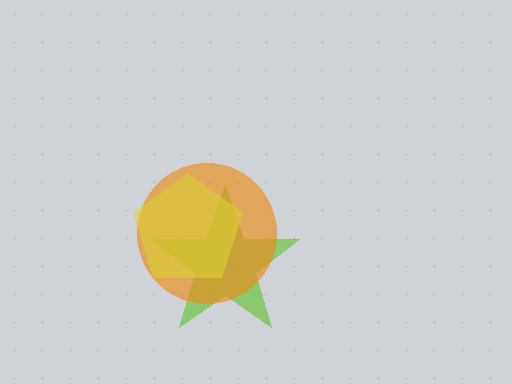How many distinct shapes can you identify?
There are 3 distinct shapes: a lime star, an orange circle, a yellow pentagon.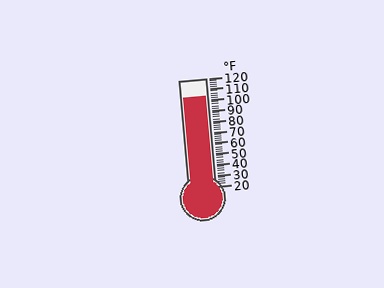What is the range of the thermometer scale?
The thermometer scale ranges from 20°F to 120°F.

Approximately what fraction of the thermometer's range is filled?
The thermometer is filled to approximately 85% of its range.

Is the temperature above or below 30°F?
The temperature is above 30°F.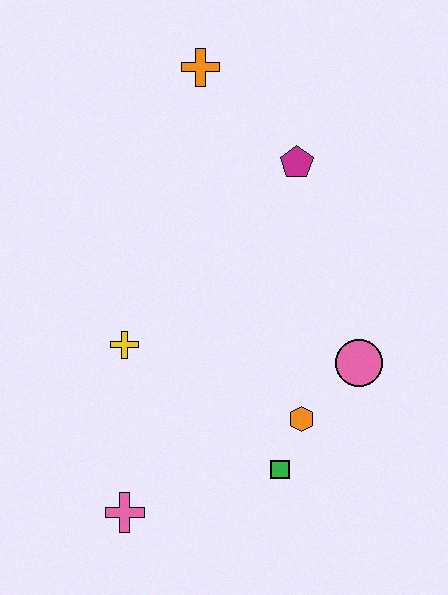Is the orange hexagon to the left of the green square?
No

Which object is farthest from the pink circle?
The orange cross is farthest from the pink circle.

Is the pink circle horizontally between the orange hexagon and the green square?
No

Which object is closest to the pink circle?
The orange hexagon is closest to the pink circle.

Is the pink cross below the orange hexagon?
Yes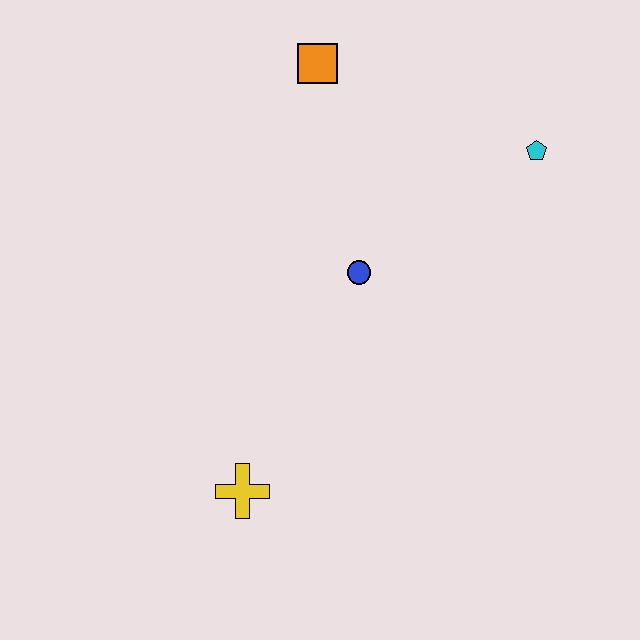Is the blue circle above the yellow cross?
Yes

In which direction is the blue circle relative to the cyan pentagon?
The blue circle is to the left of the cyan pentagon.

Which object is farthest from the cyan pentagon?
The yellow cross is farthest from the cyan pentagon.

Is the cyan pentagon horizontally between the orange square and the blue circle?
No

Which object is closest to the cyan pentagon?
The blue circle is closest to the cyan pentagon.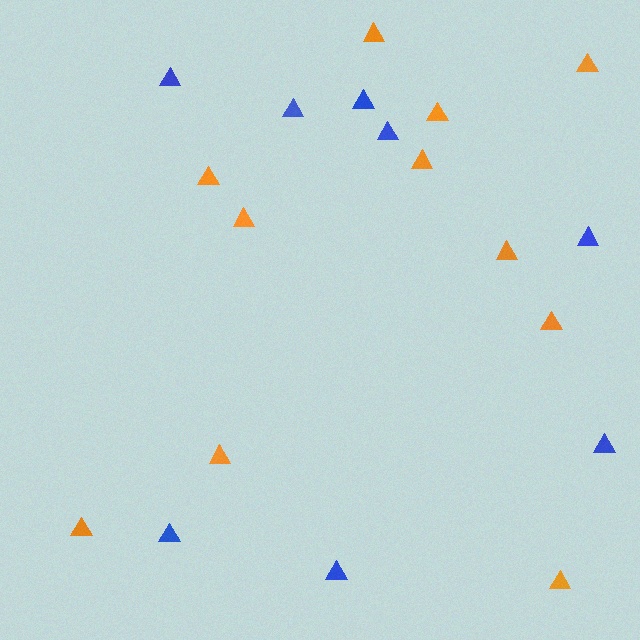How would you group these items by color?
There are 2 groups: one group of orange triangles (11) and one group of blue triangles (8).